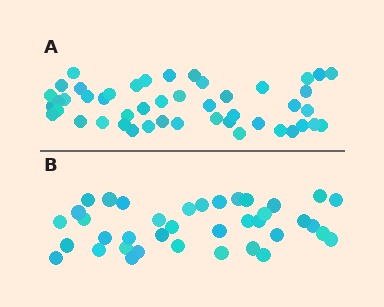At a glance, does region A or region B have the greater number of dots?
Region A (the top region) has more dots.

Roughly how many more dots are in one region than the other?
Region A has roughly 8 or so more dots than region B.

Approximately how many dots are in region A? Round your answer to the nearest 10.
About 50 dots. (The exact count is 47, which rounds to 50.)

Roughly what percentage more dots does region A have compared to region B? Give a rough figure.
About 25% more.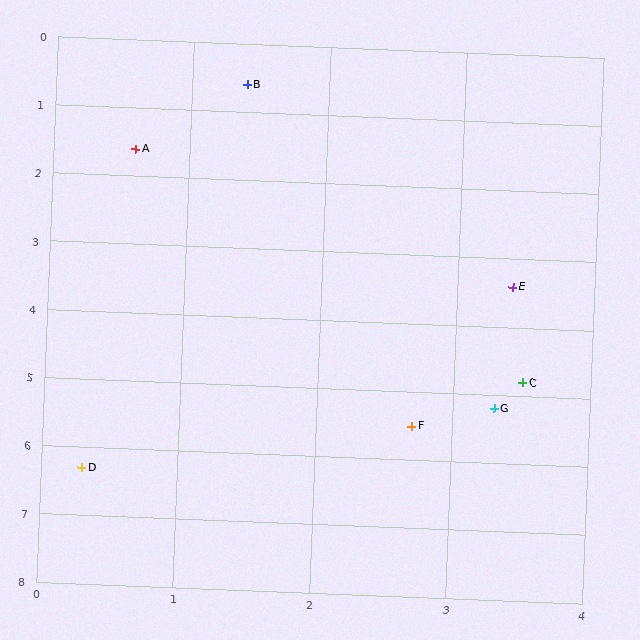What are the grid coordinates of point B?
Point B is at approximately (1.4, 0.6).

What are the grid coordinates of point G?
Point G is at approximately (3.3, 5.2).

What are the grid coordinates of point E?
Point E is at approximately (3.4, 3.4).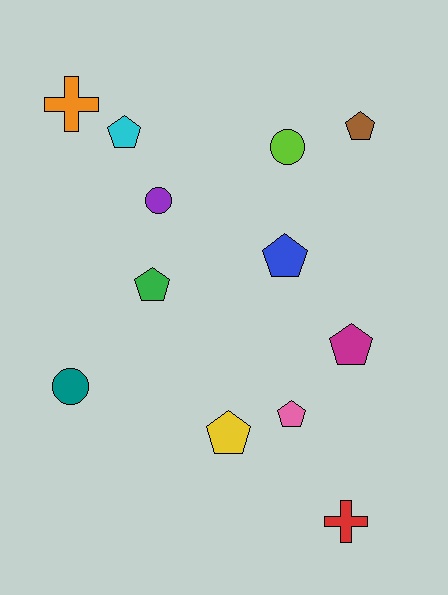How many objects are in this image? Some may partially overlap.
There are 12 objects.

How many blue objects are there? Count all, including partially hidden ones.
There is 1 blue object.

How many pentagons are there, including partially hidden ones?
There are 7 pentagons.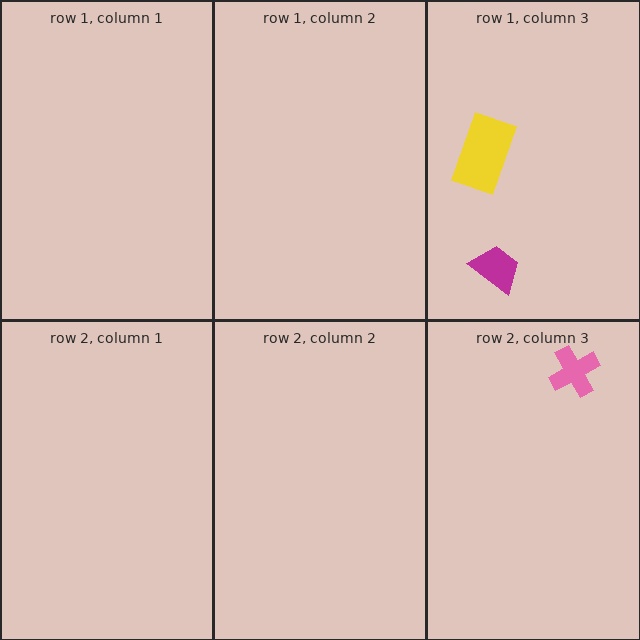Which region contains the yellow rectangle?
The row 1, column 3 region.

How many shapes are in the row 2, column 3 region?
1.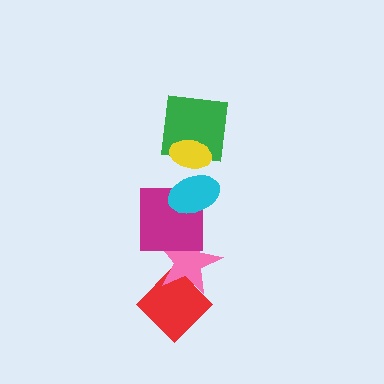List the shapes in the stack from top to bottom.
From top to bottom: the yellow ellipse, the green square, the cyan ellipse, the magenta square, the pink star, the red diamond.